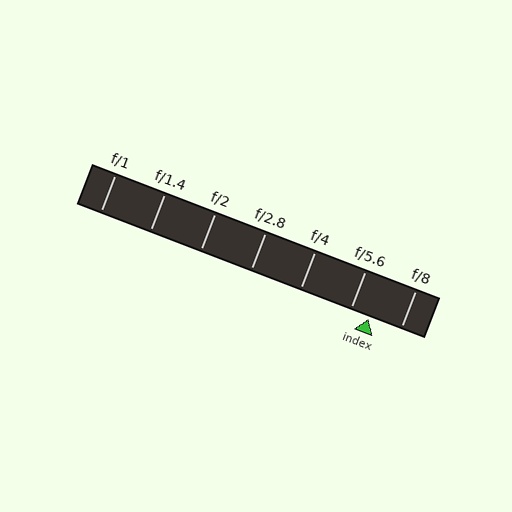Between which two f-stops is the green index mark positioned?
The index mark is between f/5.6 and f/8.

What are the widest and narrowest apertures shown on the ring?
The widest aperture shown is f/1 and the narrowest is f/8.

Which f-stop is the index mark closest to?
The index mark is closest to f/5.6.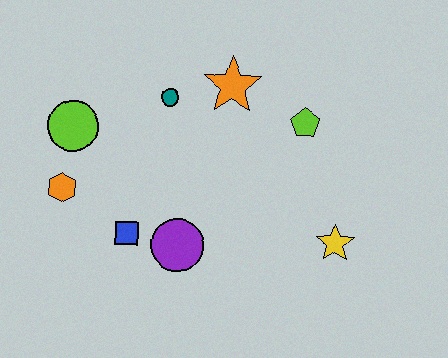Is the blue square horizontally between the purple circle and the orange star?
No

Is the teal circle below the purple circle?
No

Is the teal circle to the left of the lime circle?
No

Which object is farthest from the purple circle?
The lime pentagon is farthest from the purple circle.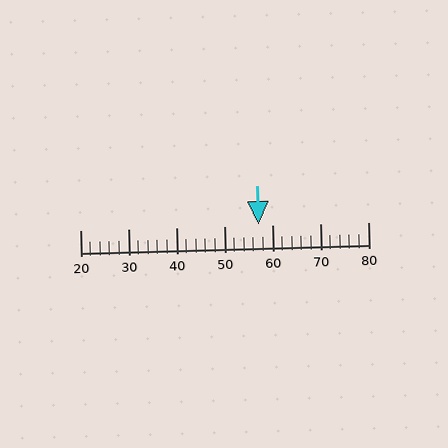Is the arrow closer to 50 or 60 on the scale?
The arrow is closer to 60.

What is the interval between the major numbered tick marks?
The major tick marks are spaced 10 units apart.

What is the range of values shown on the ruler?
The ruler shows values from 20 to 80.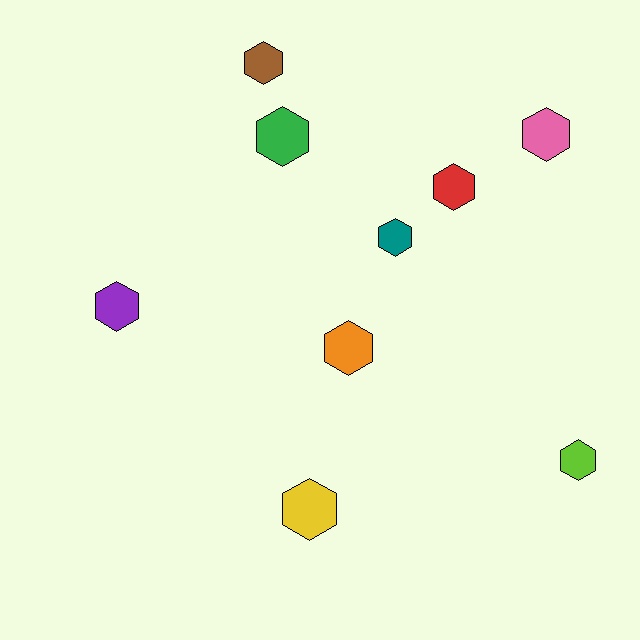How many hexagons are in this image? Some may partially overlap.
There are 9 hexagons.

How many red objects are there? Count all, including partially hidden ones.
There is 1 red object.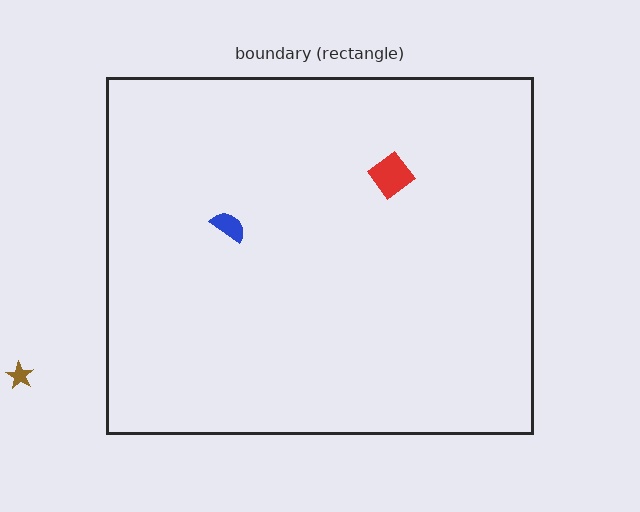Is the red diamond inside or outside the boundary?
Inside.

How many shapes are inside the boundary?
2 inside, 1 outside.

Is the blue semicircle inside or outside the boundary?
Inside.